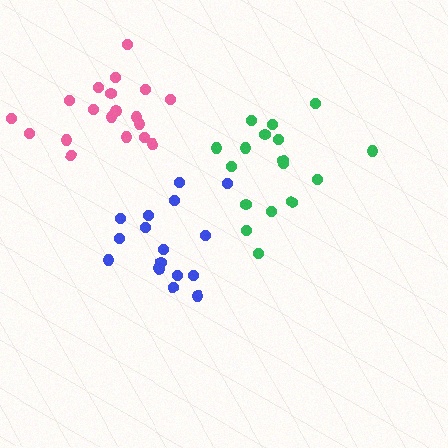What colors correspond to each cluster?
The clusters are colored: blue, green, pink.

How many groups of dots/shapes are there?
There are 3 groups.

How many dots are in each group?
Group 1: 16 dots, Group 2: 17 dots, Group 3: 19 dots (52 total).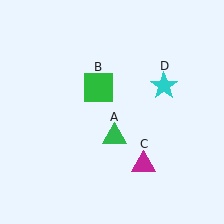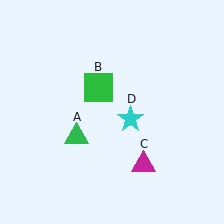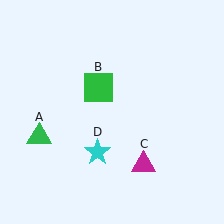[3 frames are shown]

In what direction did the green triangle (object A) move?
The green triangle (object A) moved left.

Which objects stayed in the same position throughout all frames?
Green square (object B) and magenta triangle (object C) remained stationary.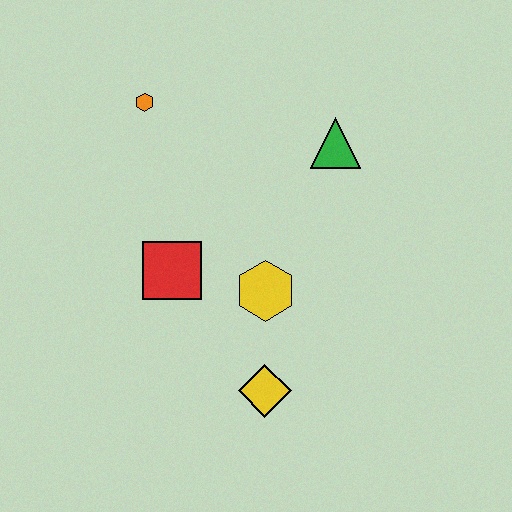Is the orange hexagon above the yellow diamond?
Yes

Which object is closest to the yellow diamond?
The yellow hexagon is closest to the yellow diamond.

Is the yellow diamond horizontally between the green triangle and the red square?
Yes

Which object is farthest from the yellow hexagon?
The orange hexagon is farthest from the yellow hexagon.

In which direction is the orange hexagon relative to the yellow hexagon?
The orange hexagon is above the yellow hexagon.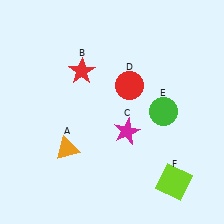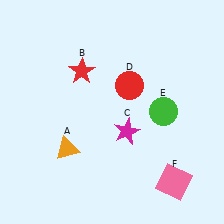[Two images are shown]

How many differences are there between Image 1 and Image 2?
There is 1 difference between the two images.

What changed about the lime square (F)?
In Image 1, F is lime. In Image 2, it changed to pink.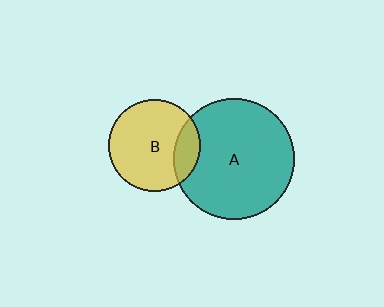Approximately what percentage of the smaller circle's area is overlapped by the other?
Approximately 20%.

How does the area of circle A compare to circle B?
Approximately 1.7 times.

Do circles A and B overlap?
Yes.